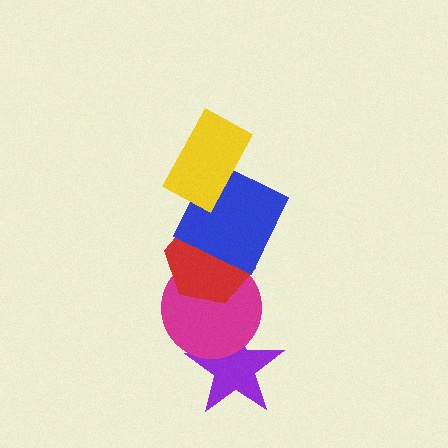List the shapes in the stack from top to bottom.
From top to bottom: the yellow rectangle, the blue square, the red hexagon, the magenta circle, the purple star.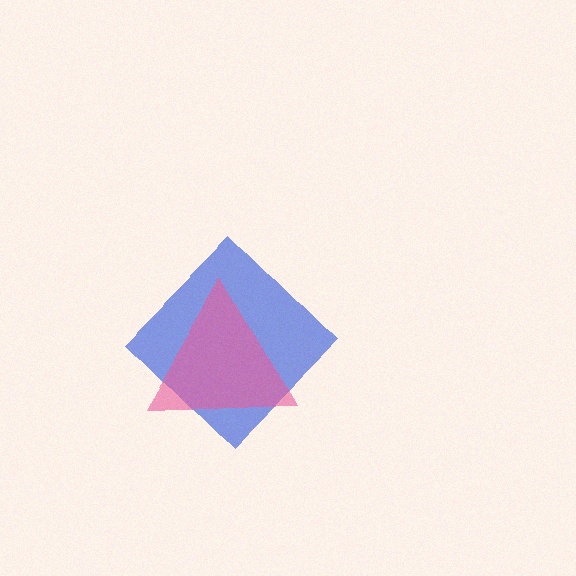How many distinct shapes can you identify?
There are 2 distinct shapes: a blue diamond, a pink triangle.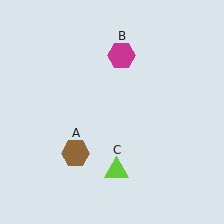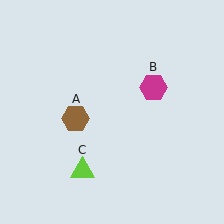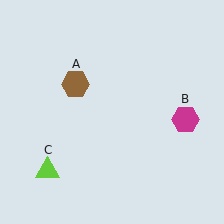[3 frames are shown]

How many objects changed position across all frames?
3 objects changed position: brown hexagon (object A), magenta hexagon (object B), lime triangle (object C).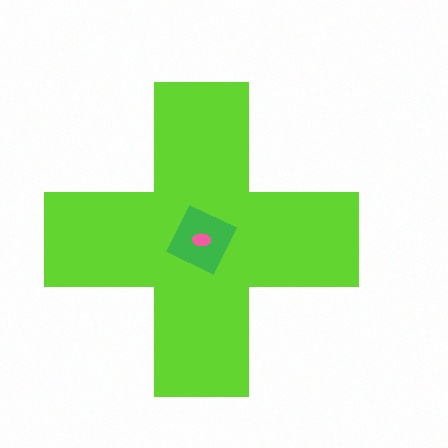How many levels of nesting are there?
3.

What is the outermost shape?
The lime cross.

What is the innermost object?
The pink ellipse.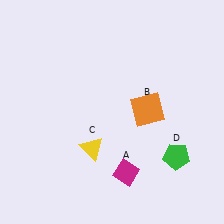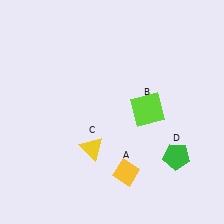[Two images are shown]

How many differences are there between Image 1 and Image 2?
There are 2 differences between the two images.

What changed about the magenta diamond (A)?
In Image 1, A is magenta. In Image 2, it changed to yellow.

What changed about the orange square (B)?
In Image 1, B is orange. In Image 2, it changed to lime.